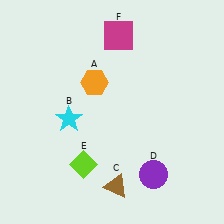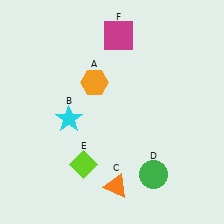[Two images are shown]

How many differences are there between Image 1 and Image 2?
There are 2 differences between the two images.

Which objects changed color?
C changed from brown to orange. D changed from purple to green.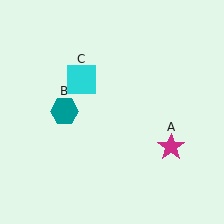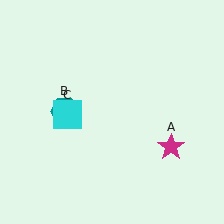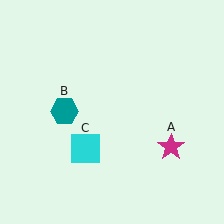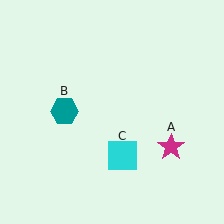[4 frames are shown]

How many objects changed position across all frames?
1 object changed position: cyan square (object C).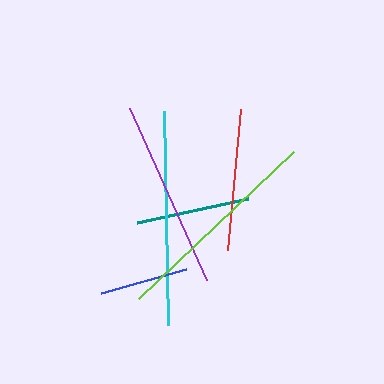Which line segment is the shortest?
The blue line is the shortest at approximately 88 pixels.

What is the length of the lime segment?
The lime segment is approximately 215 pixels long.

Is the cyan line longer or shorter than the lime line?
The lime line is longer than the cyan line.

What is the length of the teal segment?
The teal segment is approximately 115 pixels long.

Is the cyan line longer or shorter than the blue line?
The cyan line is longer than the blue line.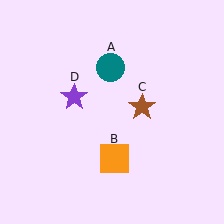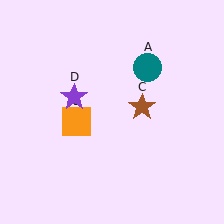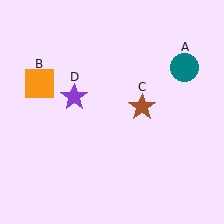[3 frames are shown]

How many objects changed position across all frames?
2 objects changed position: teal circle (object A), orange square (object B).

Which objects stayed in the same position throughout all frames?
Brown star (object C) and purple star (object D) remained stationary.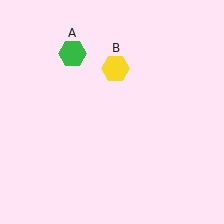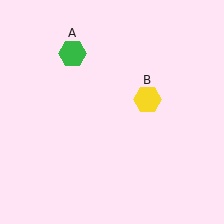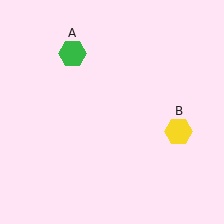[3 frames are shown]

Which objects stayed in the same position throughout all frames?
Green hexagon (object A) remained stationary.